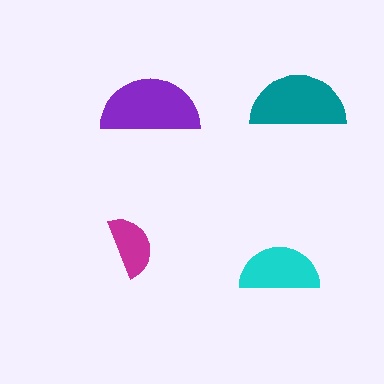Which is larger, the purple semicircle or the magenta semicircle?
The purple one.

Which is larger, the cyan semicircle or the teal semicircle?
The teal one.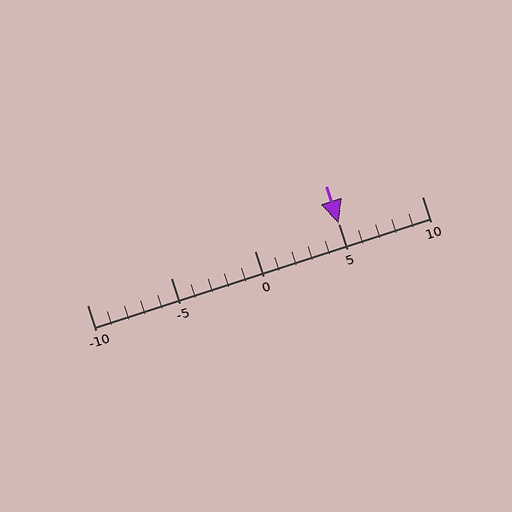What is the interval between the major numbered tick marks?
The major tick marks are spaced 5 units apart.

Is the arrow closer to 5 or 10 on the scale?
The arrow is closer to 5.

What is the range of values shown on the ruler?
The ruler shows values from -10 to 10.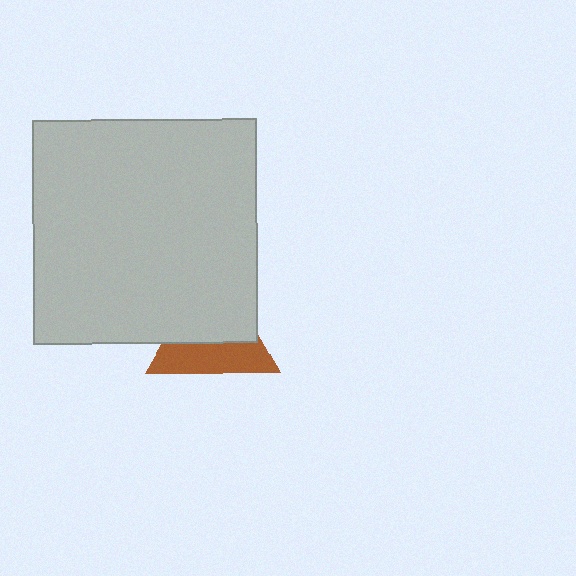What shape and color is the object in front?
The object in front is a light gray square.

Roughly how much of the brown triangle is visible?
A small part of it is visible (roughly 45%).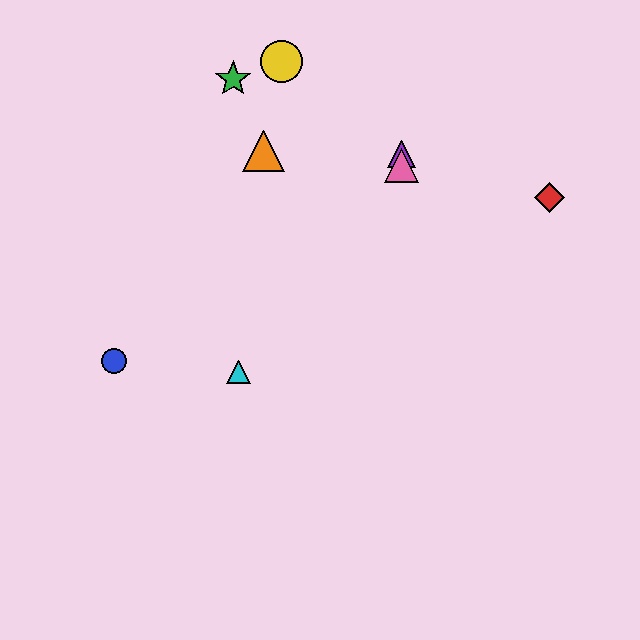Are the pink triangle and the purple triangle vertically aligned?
Yes, both are at x≈401.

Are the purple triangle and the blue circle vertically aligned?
No, the purple triangle is at x≈401 and the blue circle is at x≈114.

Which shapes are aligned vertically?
The purple triangle, the pink triangle are aligned vertically.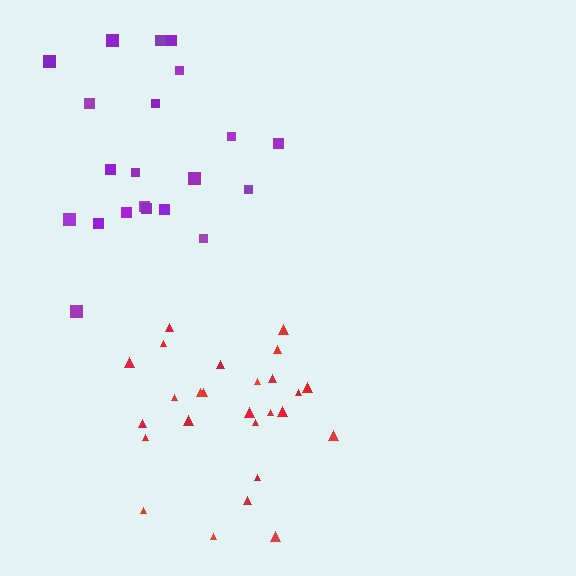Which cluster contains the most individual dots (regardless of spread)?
Red (26).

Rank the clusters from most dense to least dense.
red, purple.